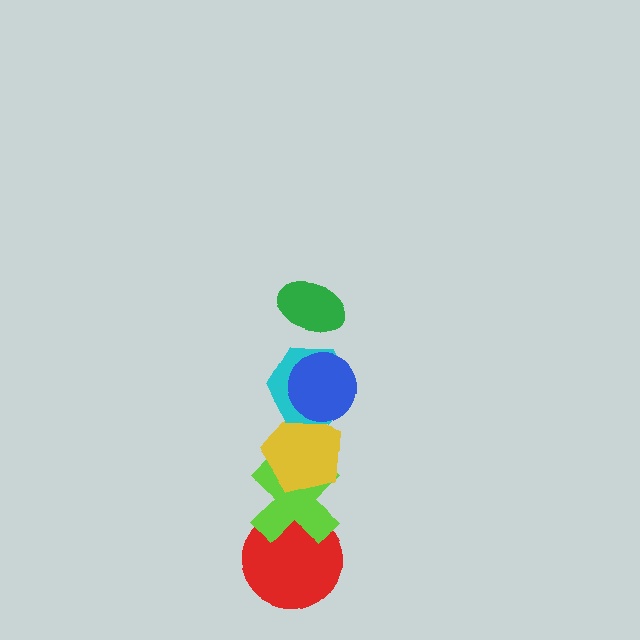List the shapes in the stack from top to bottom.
From top to bottom: the green ellipse, the blue circle, the cyan hexagon, the yellow pentagon, the lime cross, the red circle.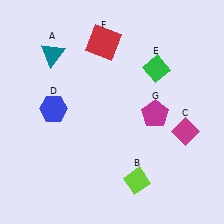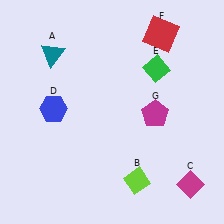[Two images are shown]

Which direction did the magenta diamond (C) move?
The magenta diamond (C) moved down.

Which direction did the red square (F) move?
The red square (F) moved right.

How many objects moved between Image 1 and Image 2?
2 objects moved between the two images.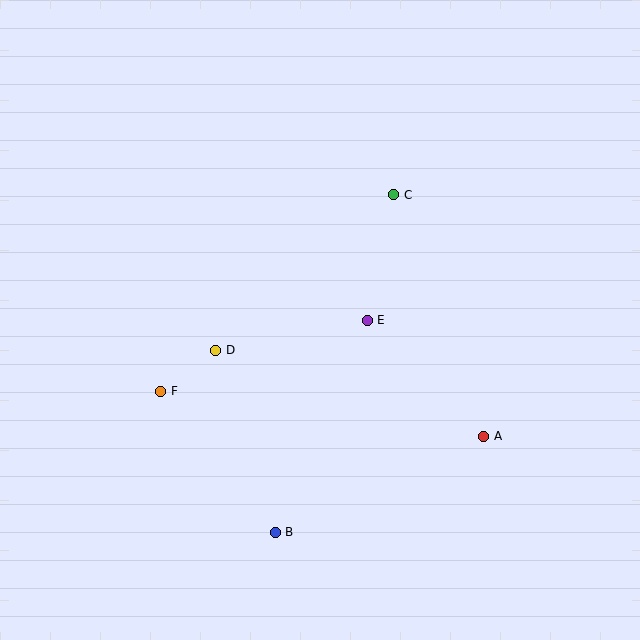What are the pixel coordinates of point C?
Point C is at (394, 195).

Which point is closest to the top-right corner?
Point C is closest to the top-right corner.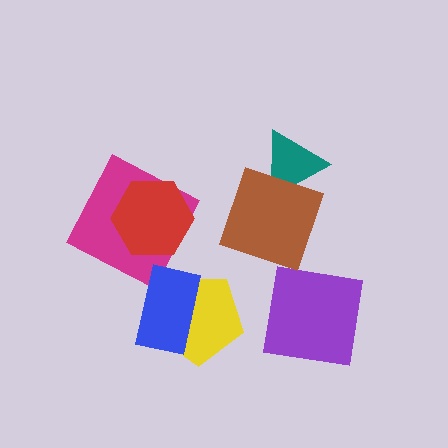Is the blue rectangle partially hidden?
No, no other shape covers it.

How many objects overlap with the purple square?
0 objects overlap with the purple square.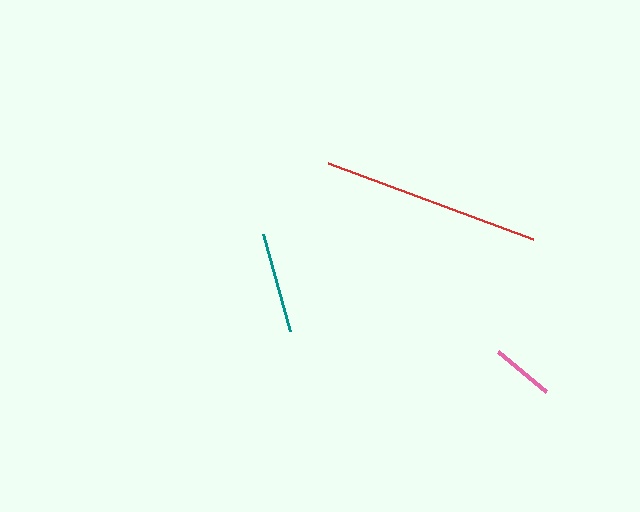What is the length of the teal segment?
The teal segment is approximately 101 pixels long.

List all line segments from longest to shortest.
From longest to shortest: red, teal, pink.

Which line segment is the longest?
The red line is the longest at approximately 218 pixels.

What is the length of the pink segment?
The pink segment is approximately 62 pixels long.